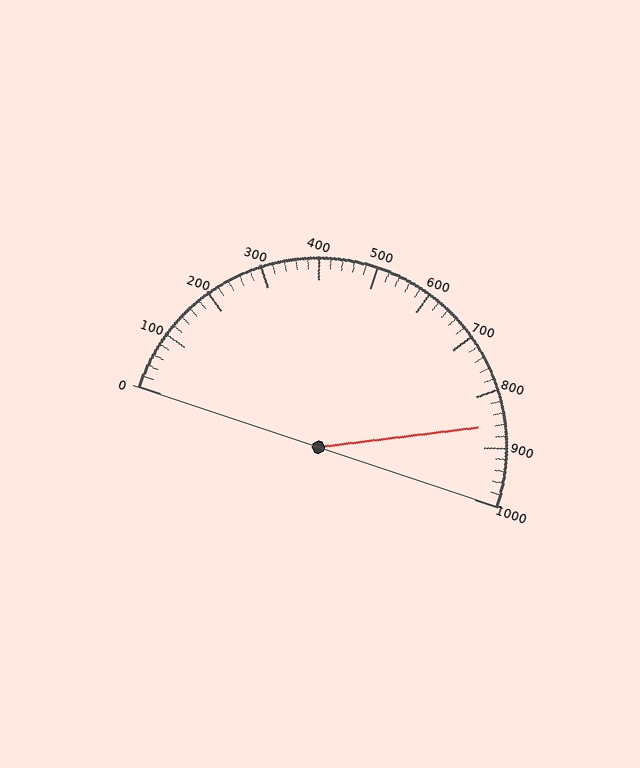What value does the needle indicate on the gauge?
The needle indicates approximately 860.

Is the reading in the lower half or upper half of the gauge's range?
The reading is in the upper half of the range (0 to 1000).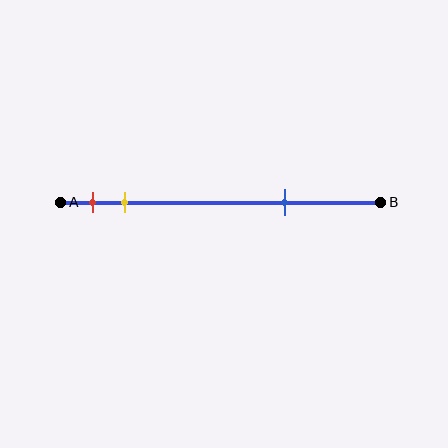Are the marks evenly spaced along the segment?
No, the marks are not evenly spaced.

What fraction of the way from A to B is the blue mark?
The blue mark is approximately 70% (0.7) of the way from A to B.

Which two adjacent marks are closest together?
The red and yellow marks are the closest adjacent pair.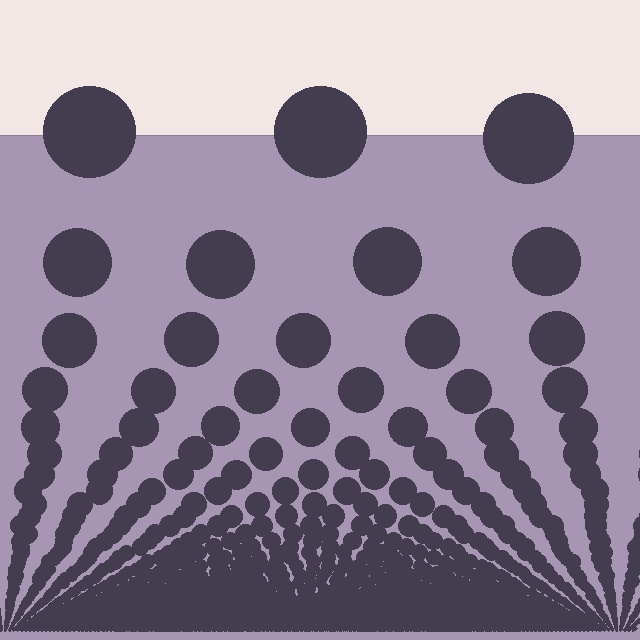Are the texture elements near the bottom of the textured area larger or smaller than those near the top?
Smaller. The gradient is inverted — elements near the bottom are smaller and denser.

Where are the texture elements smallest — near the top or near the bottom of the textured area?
Near the bottom.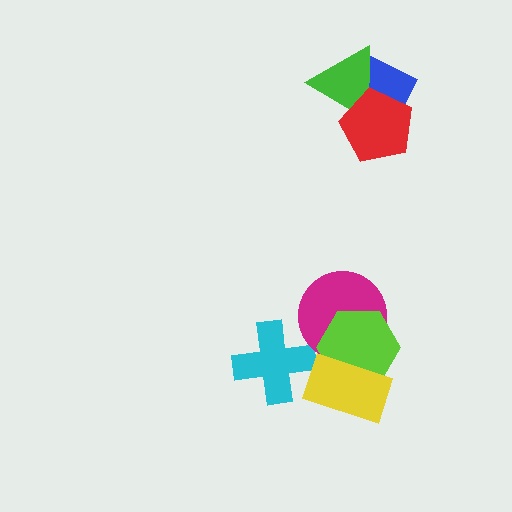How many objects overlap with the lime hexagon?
2 objects overlap with the lime hexagon.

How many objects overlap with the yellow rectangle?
2 objects overlap with the yellow rectangle.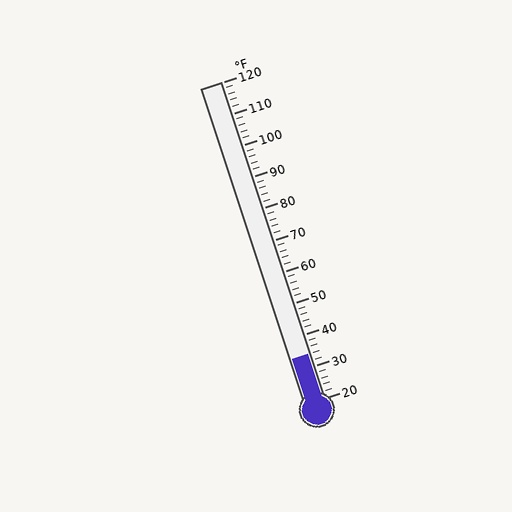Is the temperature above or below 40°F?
The temperature is below 40°F.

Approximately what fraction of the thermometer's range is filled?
The thermometer is filled to approximately 15% of its range.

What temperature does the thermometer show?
The thermometer shows approximately 34°F.